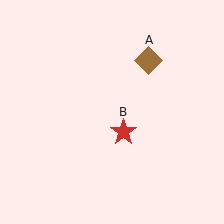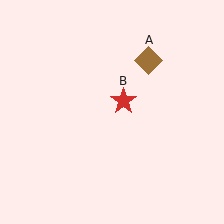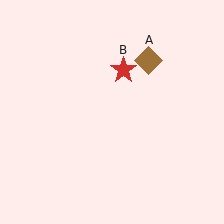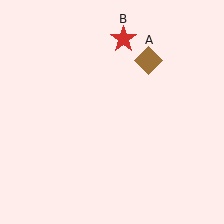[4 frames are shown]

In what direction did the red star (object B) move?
The red star (object B) moved up.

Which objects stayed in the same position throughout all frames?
Brown diamond (object A) remained stationary.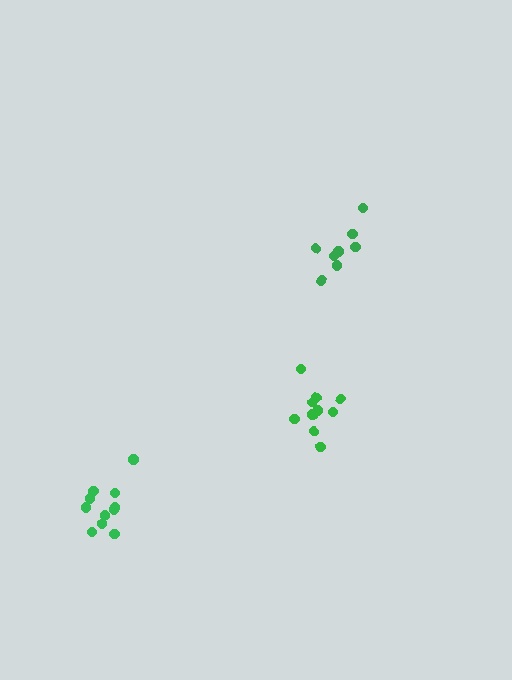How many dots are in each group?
Group 1: 11 dots, Group 2: 8 dots, Group 3: 10 dots (29 total).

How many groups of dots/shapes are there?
There are 3 groups.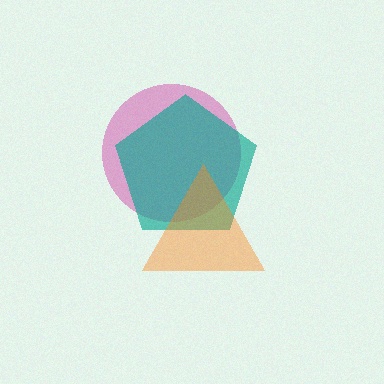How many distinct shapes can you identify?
There are 3 distinct shapes: a magenta circle, a teal pentagon, an orange triangle.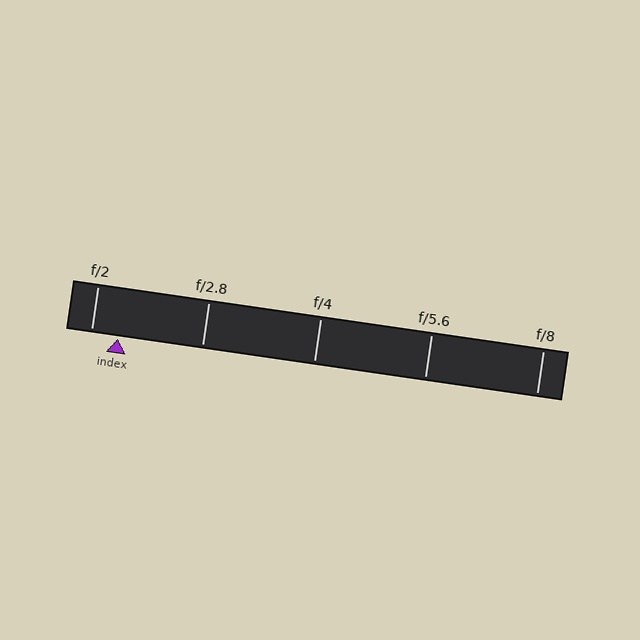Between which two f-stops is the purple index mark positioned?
The index mark is between f/2 and f/2.8.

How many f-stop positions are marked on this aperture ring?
There are 5 f-stop positions marked.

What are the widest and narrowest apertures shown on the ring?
The widest aperture shown is f/2 and the narrowest is f/8.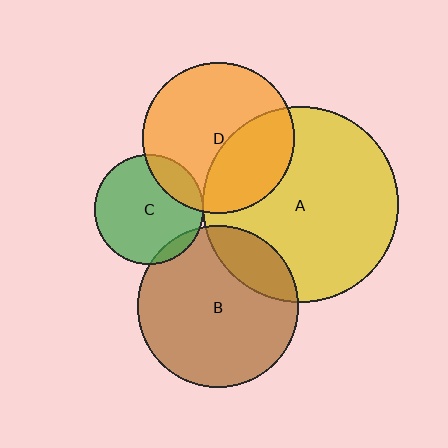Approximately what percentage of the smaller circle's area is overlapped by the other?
Approximately 20%.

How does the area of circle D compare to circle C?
Approximately 1.9 times.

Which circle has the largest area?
Circle A (yellow).